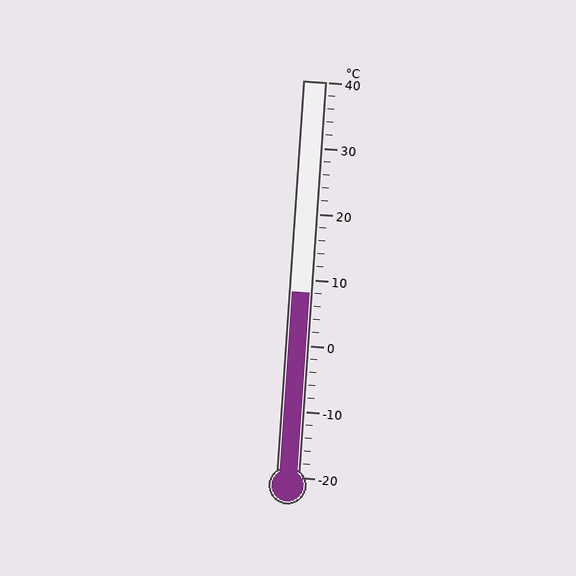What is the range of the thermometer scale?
The thermometer scale ranges from -20°C to 40°C.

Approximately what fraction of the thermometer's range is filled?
The thermometer is filled to approximately 45% of its range.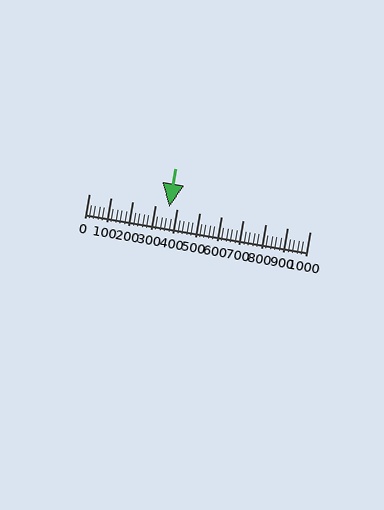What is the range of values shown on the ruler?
The ruler shows values from 0 to 1000.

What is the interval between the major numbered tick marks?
The major tick marks are spaced 100 units apart.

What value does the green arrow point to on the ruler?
The green arrow points to approximately 363.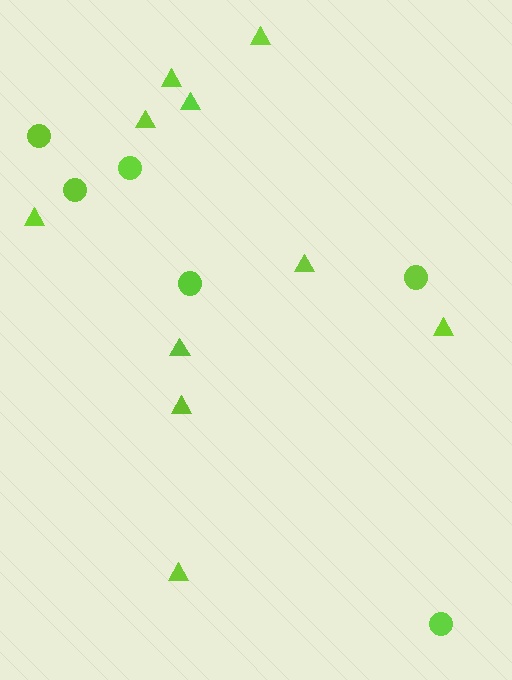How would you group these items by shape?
There are 2 groups: one group of triangles (10) and one group of circles (6).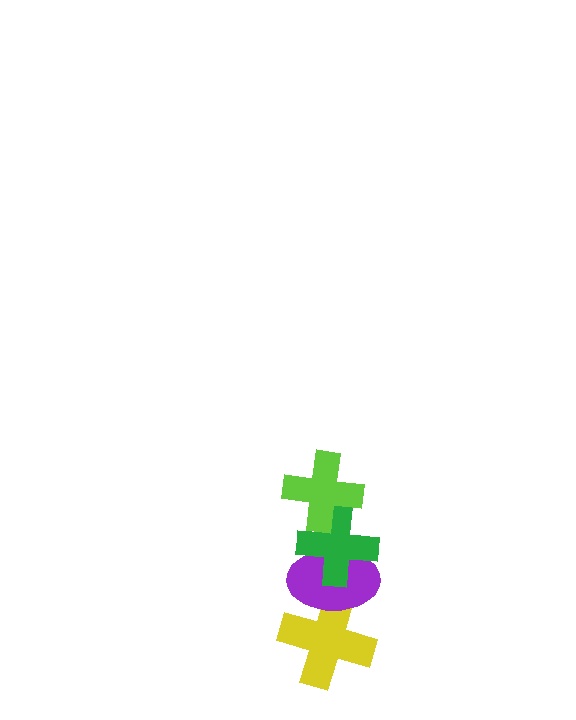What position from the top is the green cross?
The green cross is 2nd from the top.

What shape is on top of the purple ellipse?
The green cross is on top of the purple ellipse.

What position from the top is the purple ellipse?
The purple ellipse is 3rd from the top.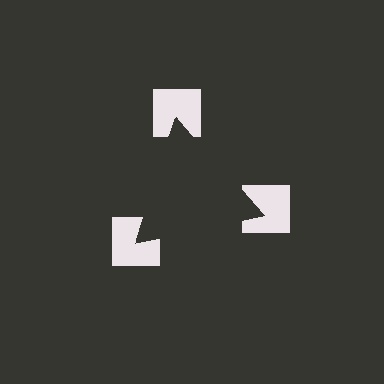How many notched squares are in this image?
There are 3 — one at each vertex of the illusory triangle.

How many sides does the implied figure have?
3 sides.